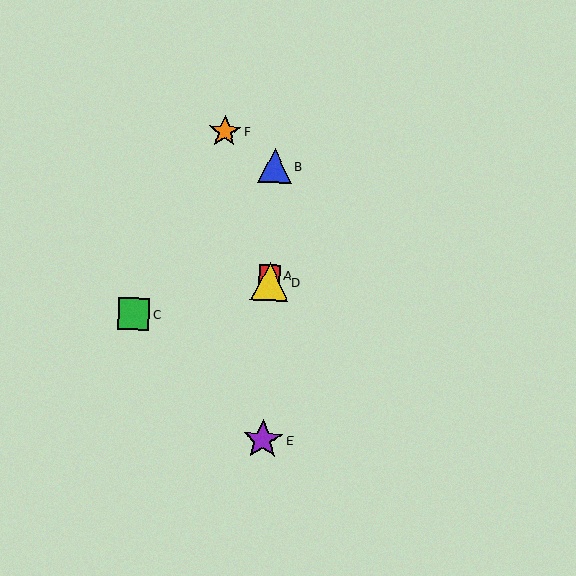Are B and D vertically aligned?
Yes, both are at x≈275.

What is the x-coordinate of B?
Object B is at x≈275.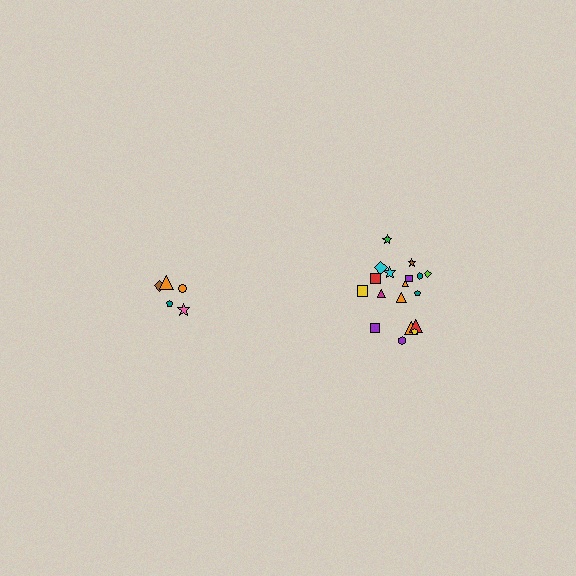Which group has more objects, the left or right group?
The right group.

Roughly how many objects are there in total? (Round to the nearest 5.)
Roughly 25 objects in total.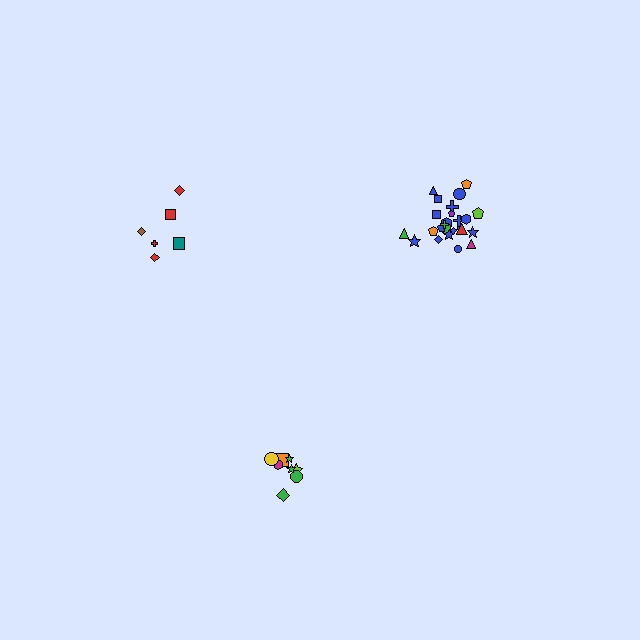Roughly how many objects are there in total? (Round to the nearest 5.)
Roughly 40 objects in total.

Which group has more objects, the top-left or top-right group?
The top-right group.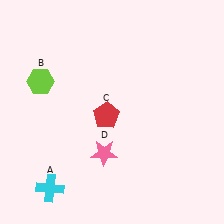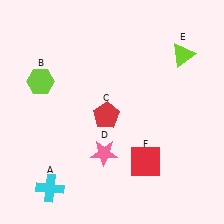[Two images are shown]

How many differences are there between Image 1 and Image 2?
There are 2 differences between the two images.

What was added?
A lime triangle (E), a red square (F) were added in Image 2.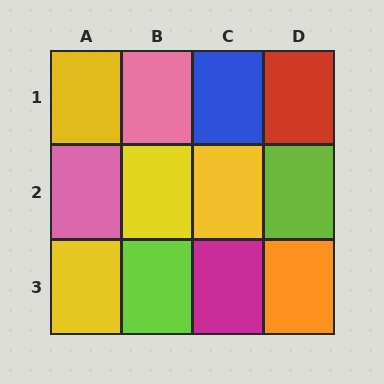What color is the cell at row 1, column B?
Pink.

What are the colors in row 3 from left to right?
Yellow, lime, magenta, orange.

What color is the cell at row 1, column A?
Yellow.